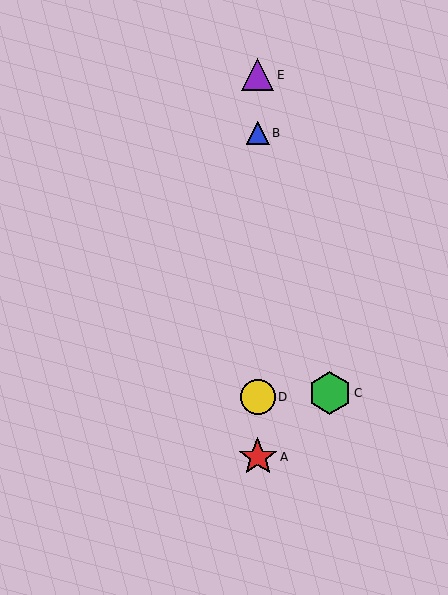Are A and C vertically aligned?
No, A is at x≈258 and C is at x≈330.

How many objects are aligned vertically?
4 objects (A, B, D, E) are aligned vertically.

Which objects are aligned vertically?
Objects A, B, D, E are aligned vertically.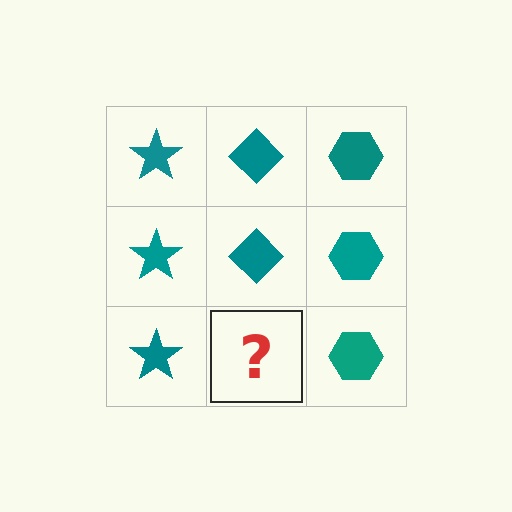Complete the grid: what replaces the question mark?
The question mark should be replaced with a teal diamond.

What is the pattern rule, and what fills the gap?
The rule is that each column has a consistent shape. The gap should be filled with a teal diamond.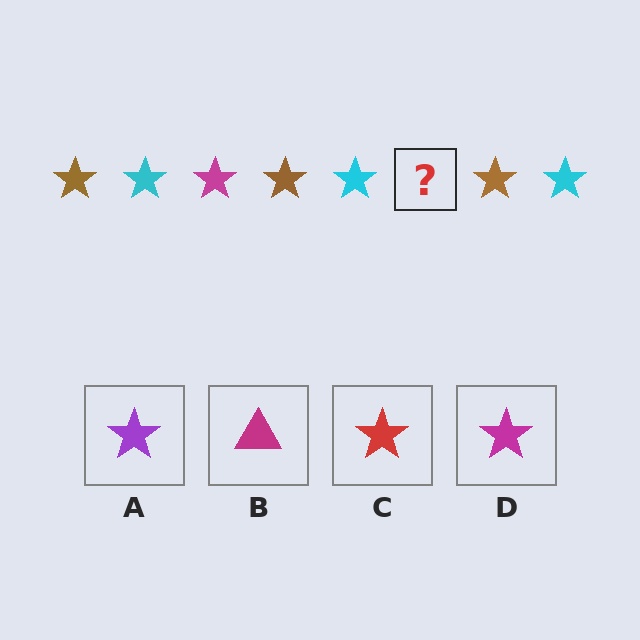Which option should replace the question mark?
Option D.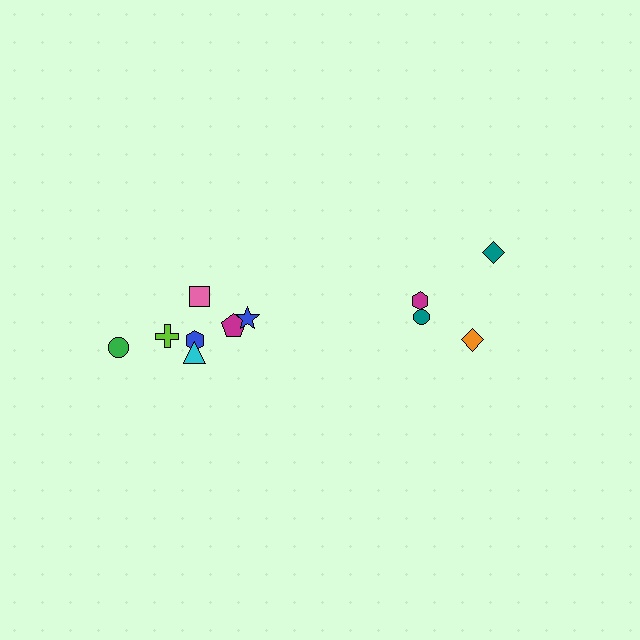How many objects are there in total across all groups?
There are 11 objects.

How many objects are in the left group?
There are 7 objects.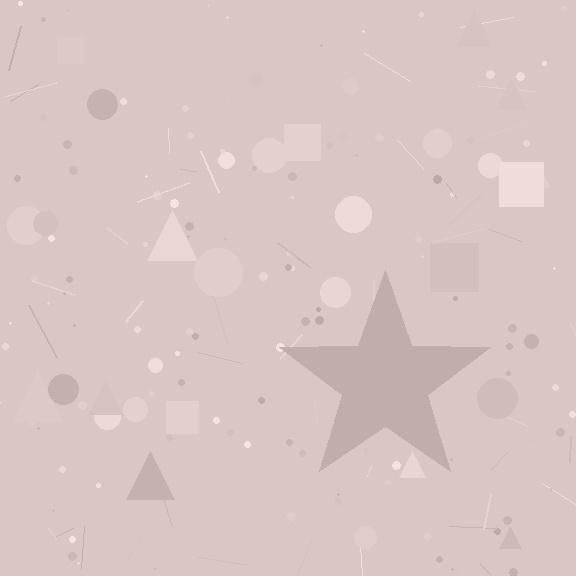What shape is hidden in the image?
A star is hidden in the image.